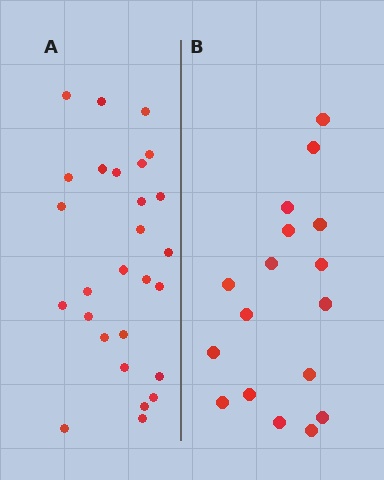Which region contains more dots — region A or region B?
Region A (the left region) has more dots.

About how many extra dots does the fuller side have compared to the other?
Region A has roughly 10 or so more dots than region B.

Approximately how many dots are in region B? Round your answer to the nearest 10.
About 20 dots. (The exact count is 17, which rounds to 20.)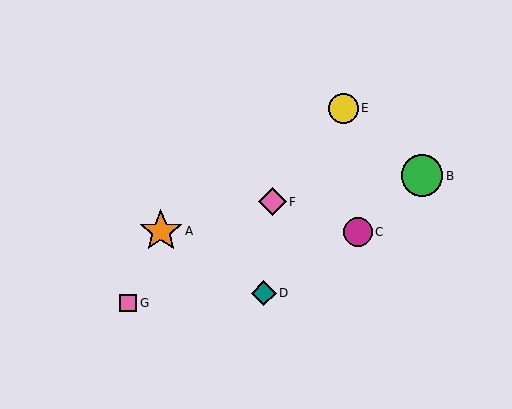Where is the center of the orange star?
The center of the orange star is at (161, 231).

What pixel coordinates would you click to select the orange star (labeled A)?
Click at (161, 231) to select the orange star A.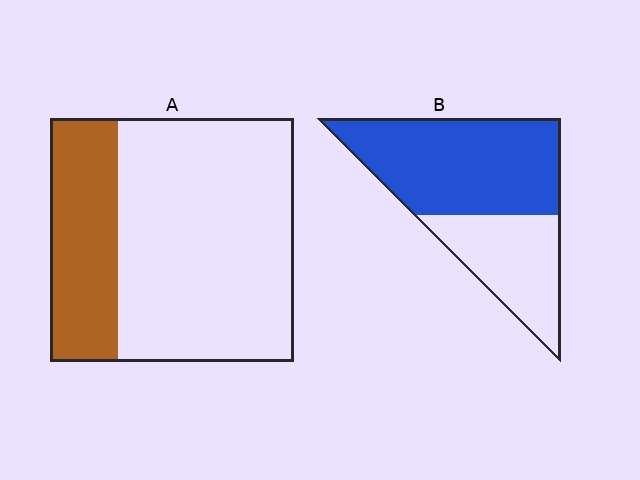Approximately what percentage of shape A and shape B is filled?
A is approximately 30% and B is approximately 65%.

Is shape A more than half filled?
No.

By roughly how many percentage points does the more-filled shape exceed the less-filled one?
By roughly 35 percentage points (B over A).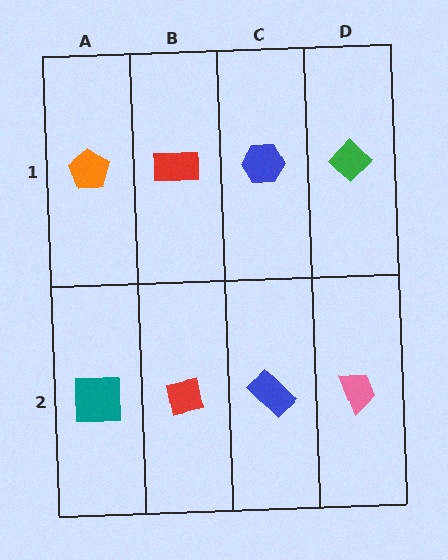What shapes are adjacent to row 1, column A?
A teal square (row 2, column A), a red rectangle (row 1, column B).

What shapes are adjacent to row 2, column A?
An orange pentagon (row 1, column A), a red square (row 2, column B).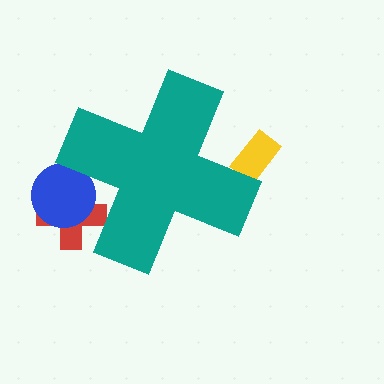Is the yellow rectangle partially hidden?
Yes, the yellow rectangle is partially hidden behind the teal cross.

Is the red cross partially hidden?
Yes, the red cross is partially hidden behind the teal cross.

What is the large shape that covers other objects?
A teal cross.